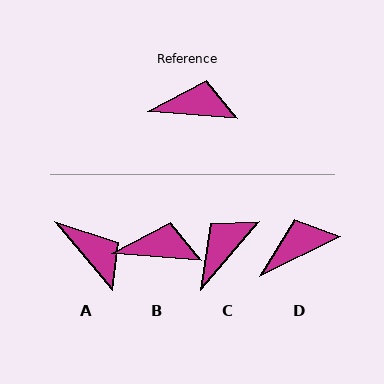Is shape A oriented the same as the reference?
No, it is off by about 46 degrees.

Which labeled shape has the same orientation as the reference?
B.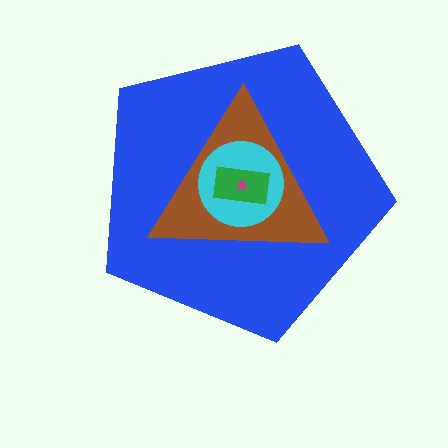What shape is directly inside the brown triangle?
The cyan circle.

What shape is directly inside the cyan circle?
The green rectangle.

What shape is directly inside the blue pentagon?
The brown triangle.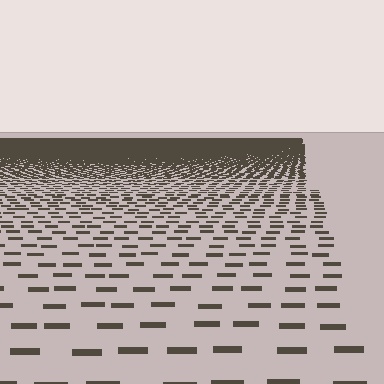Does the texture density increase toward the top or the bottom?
Density increases toward the top.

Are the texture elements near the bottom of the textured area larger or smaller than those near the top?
Larger. Near the bottom, elements are closer to the viewer and appear at a bigger on-screen size.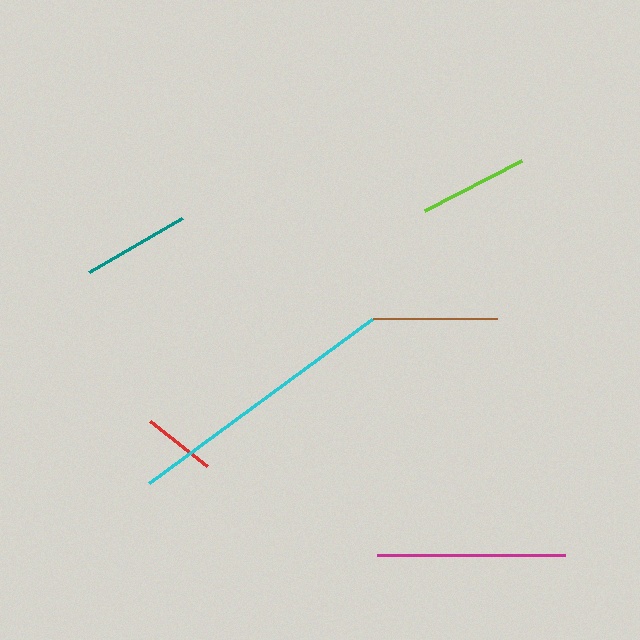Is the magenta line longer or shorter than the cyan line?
The cyan line is longer than the magenta line.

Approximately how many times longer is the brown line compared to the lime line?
The brown line is approximately 1.1 times the length of the lime line.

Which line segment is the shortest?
The red line is the shortest at approximately 73 pixels.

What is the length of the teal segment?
The teal segment is approximately 108 pixels long.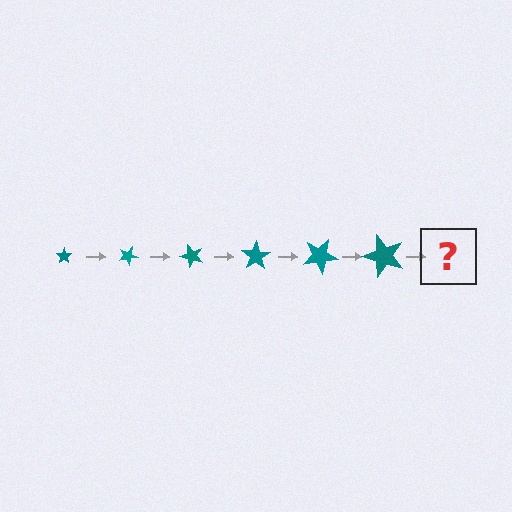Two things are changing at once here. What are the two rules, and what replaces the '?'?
The two rules are that the star grows larger each step and it rotates 25 degrees each step. The '?' should be a star, larger than the previous one and rotated 150 degrees from the start.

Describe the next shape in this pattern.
It should be a star, larger than the previous one and rotated 150 degrees from the start.